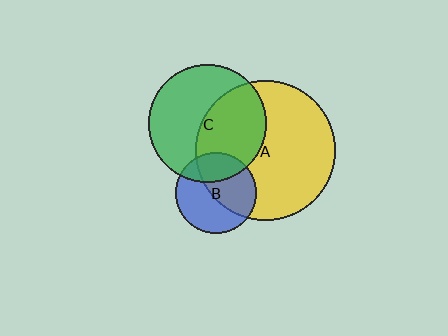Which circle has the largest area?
Circle A (yellow).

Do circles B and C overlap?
Yes.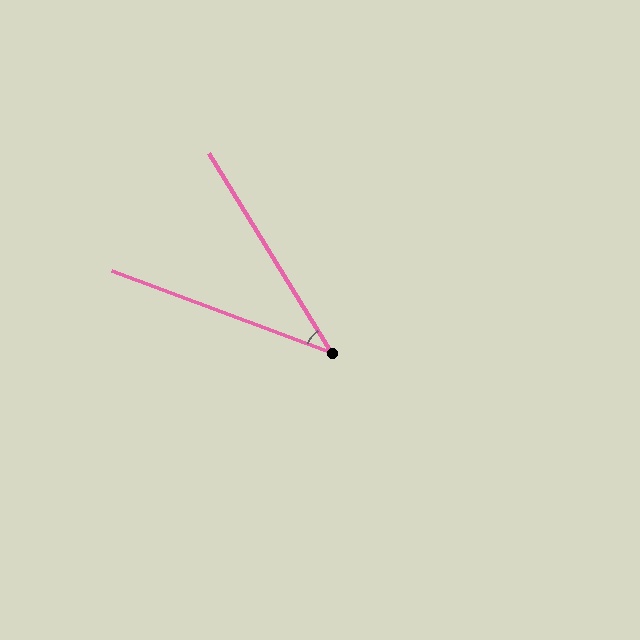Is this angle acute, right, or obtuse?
It is acute.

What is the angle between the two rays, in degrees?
Approximately 38 degrees.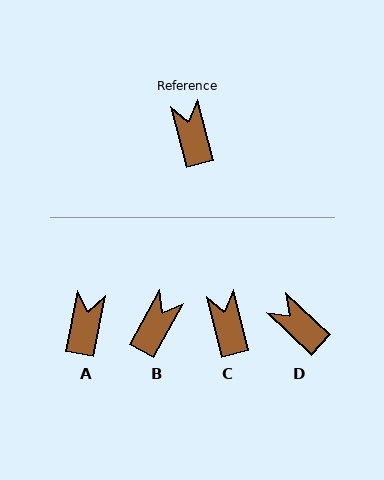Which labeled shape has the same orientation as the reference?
C.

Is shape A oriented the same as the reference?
No, it is off by about 25 degrees.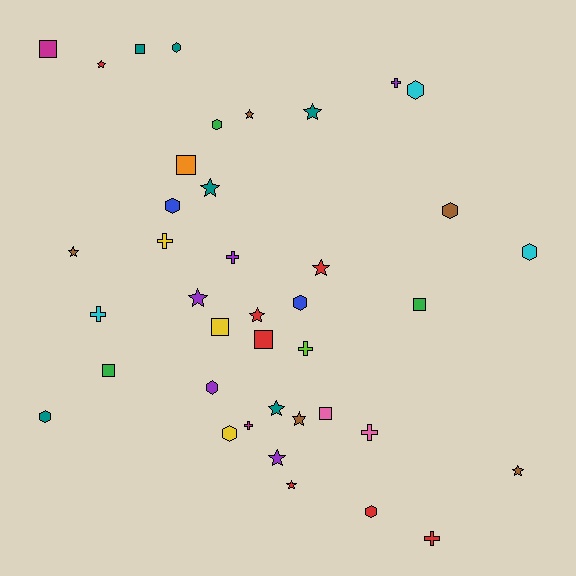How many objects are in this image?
There are 40 objects.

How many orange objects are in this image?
There is 1 orange object.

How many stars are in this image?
There are 13 stars.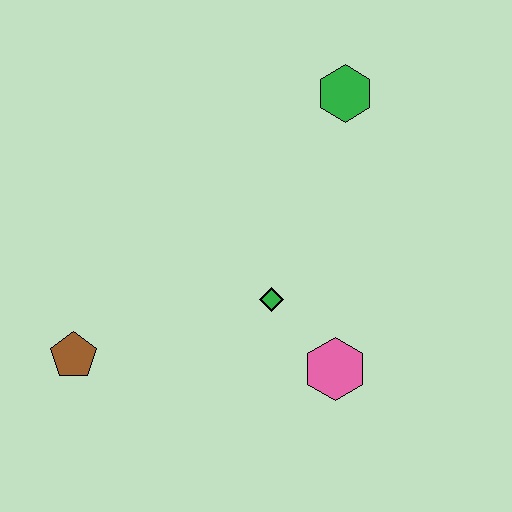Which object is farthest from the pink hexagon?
The green hexagon is farthest from the pink hexagon.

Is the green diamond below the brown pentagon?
No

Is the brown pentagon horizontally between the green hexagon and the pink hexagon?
No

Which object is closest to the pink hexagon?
The green diamond is closest to the pink hexagon.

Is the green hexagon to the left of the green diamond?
No